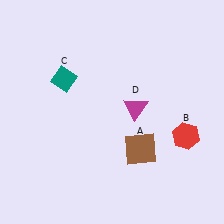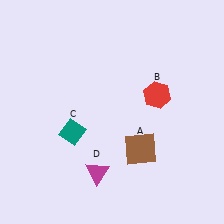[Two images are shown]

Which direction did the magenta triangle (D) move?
The magenta triangle (D) moved down.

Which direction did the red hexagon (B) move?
The red hexagon (B) moved up.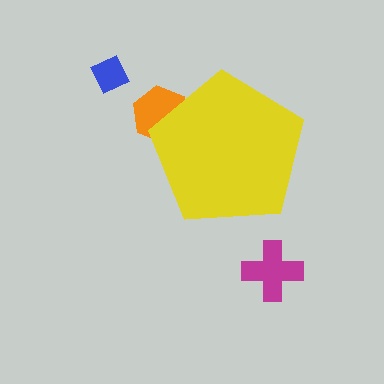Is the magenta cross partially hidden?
No, the magenta cross is fully visible.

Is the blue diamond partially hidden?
No, the blue diamond is fully visible.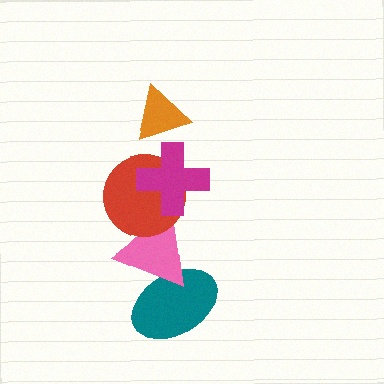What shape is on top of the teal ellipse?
The pink triangle is on top of the teal ellipse.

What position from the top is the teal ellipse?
The teal ellipse is 5th from the top.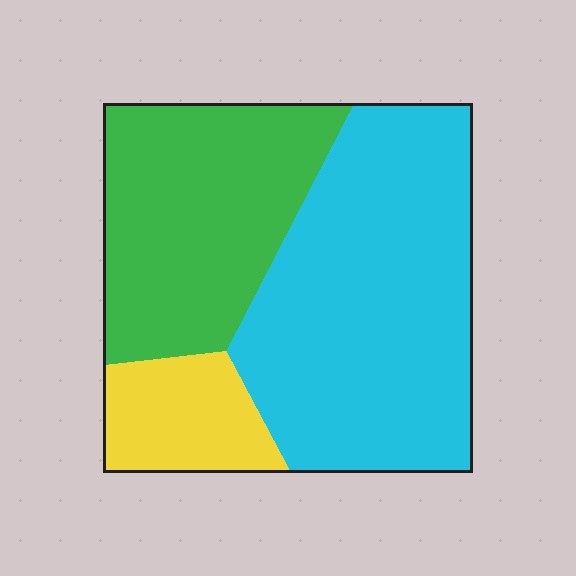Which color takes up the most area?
Cyan, at roughly 50%.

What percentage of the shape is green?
Green takes up about one third (1/3) of the shape.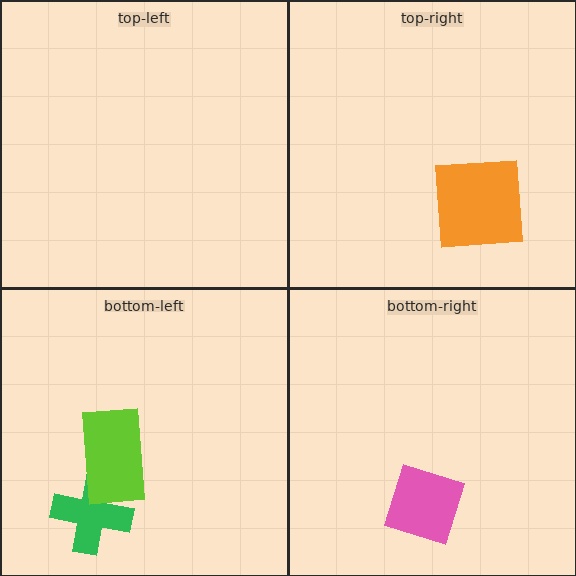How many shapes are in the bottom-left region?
2.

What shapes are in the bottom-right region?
The pink diamond.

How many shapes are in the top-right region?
1.